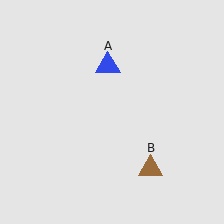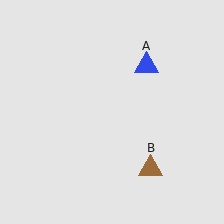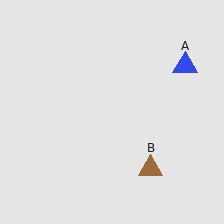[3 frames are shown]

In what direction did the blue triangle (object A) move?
The blue triangle (object A) moved right.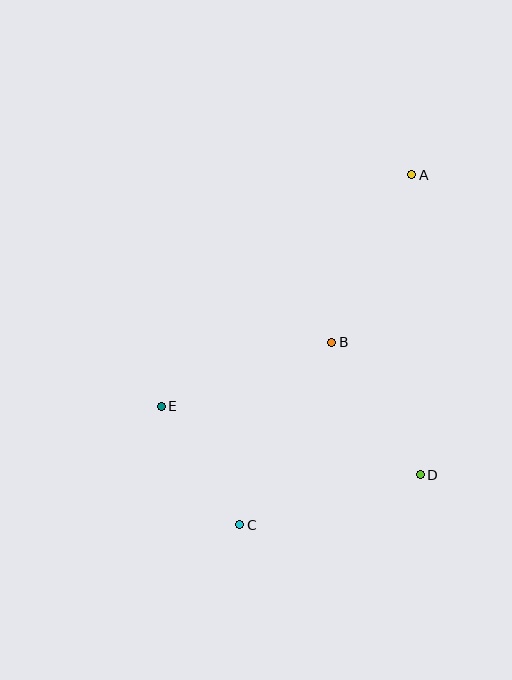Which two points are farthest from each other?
Points A and C are farthest from each other.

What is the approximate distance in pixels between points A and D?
The distance between A and D is approximately 300 pixels.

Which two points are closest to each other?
Points C and E are closest to each other.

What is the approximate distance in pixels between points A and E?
The distance between A and E is approximately 341 pixels.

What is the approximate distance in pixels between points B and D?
The distance between B and D is approximately 159 pixels.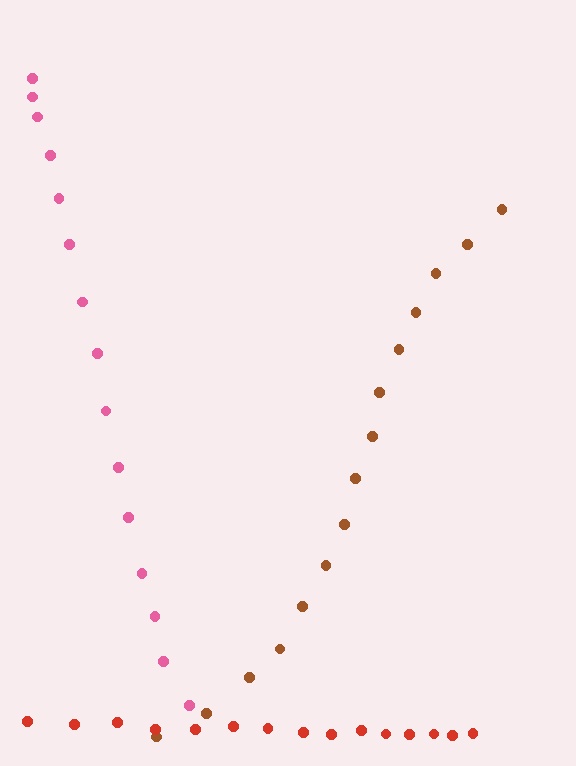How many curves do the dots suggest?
There are 3 distinct paths.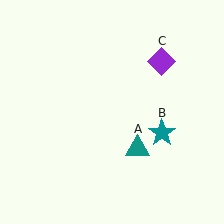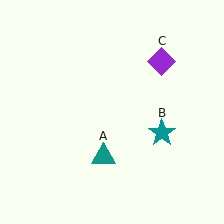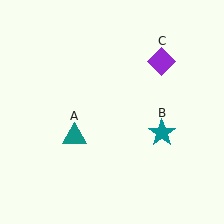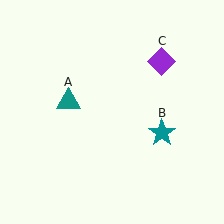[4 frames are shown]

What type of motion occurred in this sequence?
The teal triangle (object A) rotated clockwise around the center of the scene.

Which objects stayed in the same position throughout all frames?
Teal star (object B) and purple diamond (object C) remained stationary.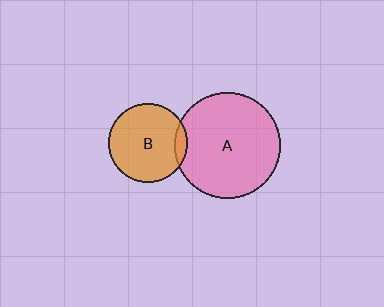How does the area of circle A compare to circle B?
Approximately 1.8 times.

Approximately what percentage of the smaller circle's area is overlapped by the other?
Approximately 10%.